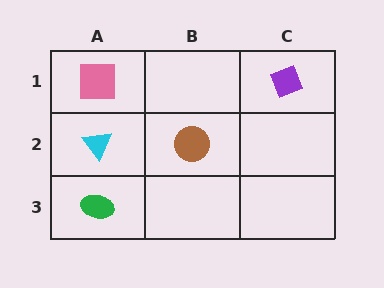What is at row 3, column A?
A green ellipse.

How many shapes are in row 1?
2 shapes.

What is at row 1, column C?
A purple diamond.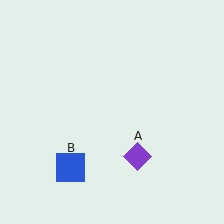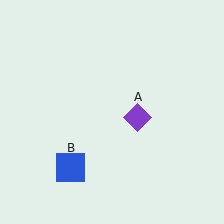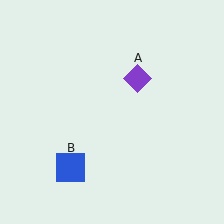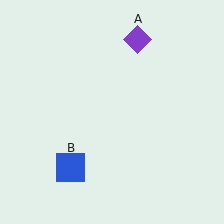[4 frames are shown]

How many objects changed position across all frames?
1 object changed position: purple diamond (object A).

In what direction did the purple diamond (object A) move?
The purple diamond (object A) moved up.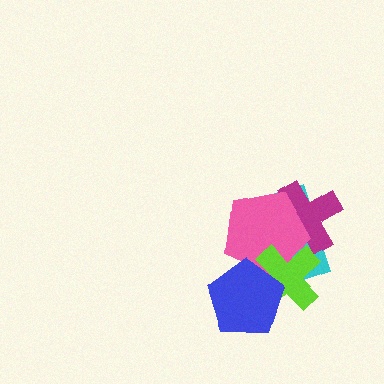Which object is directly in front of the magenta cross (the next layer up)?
The pink pentagon is directly in front of the magenta cross.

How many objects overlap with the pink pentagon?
4 objects overlap with the pink pentagon.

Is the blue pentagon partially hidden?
No, no other shape covers it.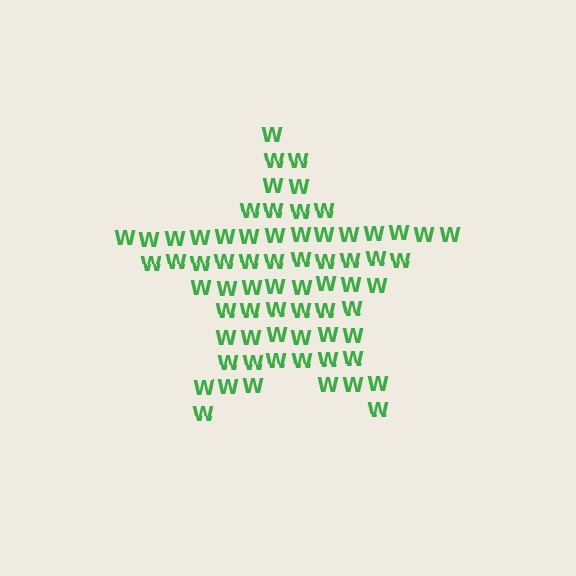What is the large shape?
The large shape is a star.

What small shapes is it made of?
It is made of small letter W's.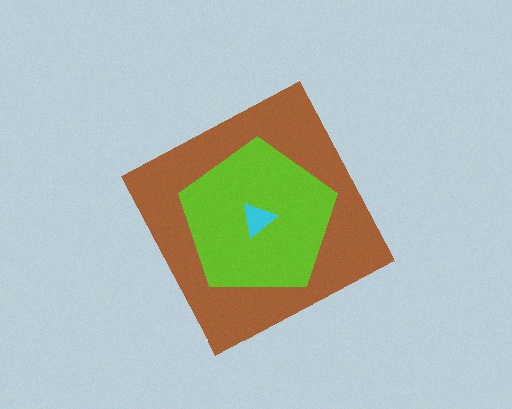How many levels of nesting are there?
3.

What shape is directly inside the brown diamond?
The lime pentagon.